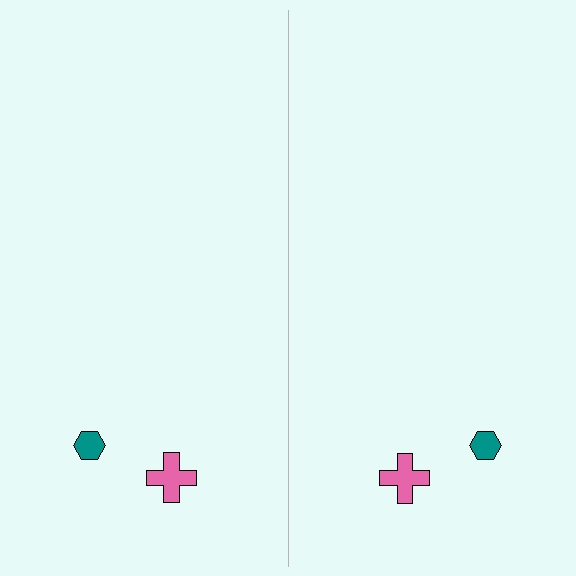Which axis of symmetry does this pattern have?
The pattern has a vertical axis of symmetry running through the center of the image.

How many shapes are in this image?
There are 4 shapes in this image.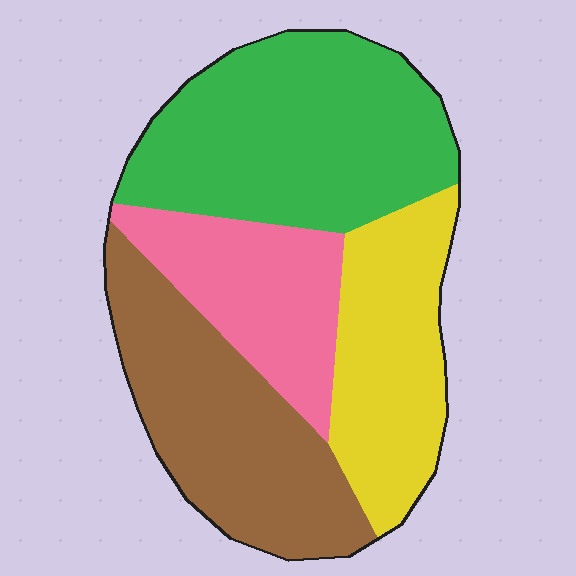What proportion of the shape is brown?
Brown covers roughly 25% of the shape.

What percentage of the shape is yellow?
Yellow takes up between a sixth and a third of the shape.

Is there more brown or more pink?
Brown.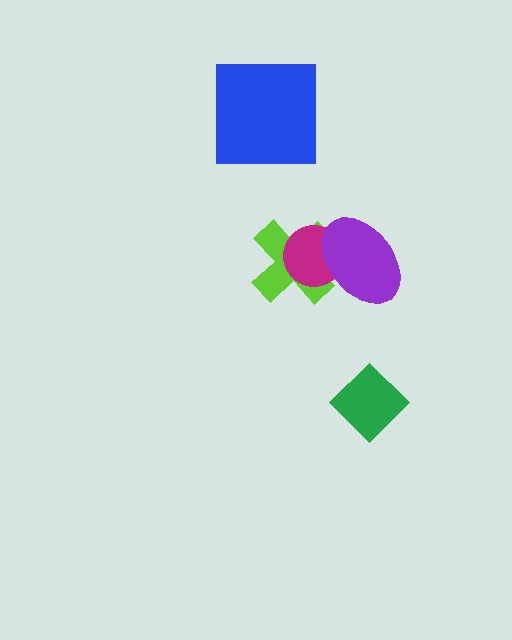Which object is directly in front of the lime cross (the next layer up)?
The magenta circle is directly in front of the lime cross.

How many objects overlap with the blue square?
0 objects overlap with the blue square.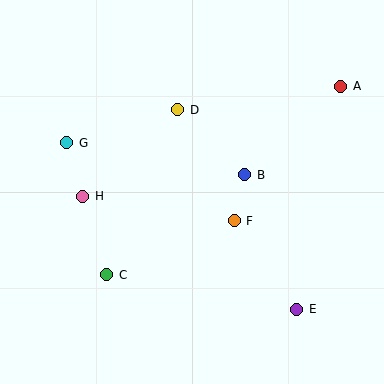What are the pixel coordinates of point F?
Point F is at (234, 221).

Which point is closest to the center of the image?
Point F at (234, 221) is closest to the center.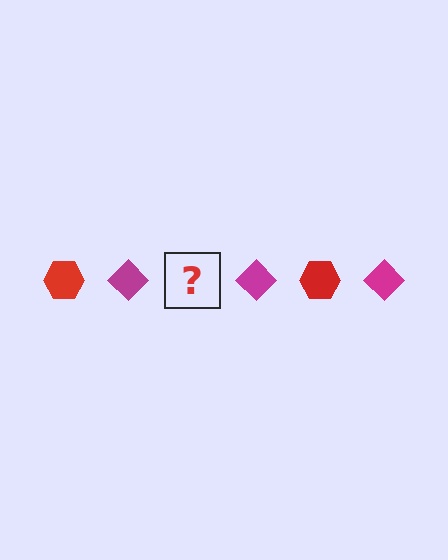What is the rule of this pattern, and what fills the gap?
The rule is that the pattern alternates between red hexagon and magenta diamond. The gap should be filled with a red hexagon.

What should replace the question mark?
The question mark should be replaced with a red hexagon.